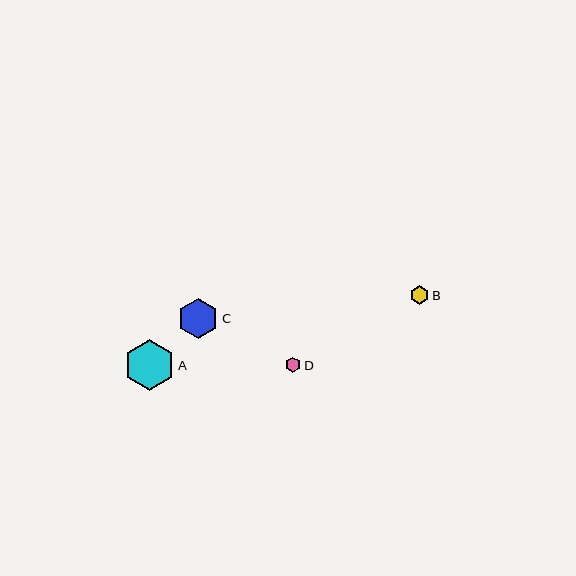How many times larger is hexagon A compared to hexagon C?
Hexagon A is approximately 1.3 times the size of hexagon C.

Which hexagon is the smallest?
Hexagon D is the smallest with a size of approximately 15 pixels.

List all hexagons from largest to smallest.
From largest to smallest: A, C, B, D.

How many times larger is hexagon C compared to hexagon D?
Hexagon C is approximately 2.7 times the size of hexagon D.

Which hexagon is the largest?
Hexagon A is the largest with a size of approximately 51 pixels.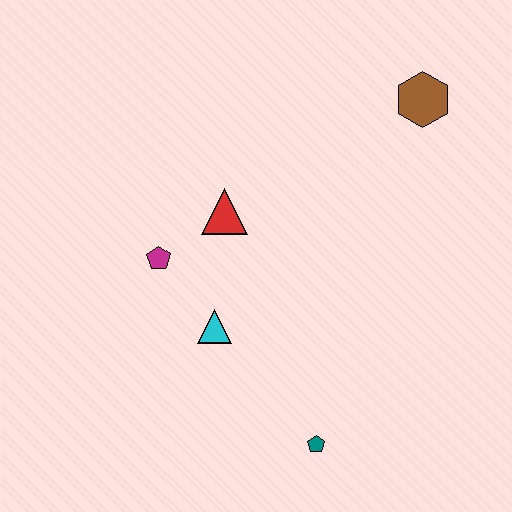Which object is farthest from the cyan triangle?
The brown hexagon is farthest from the cyan triangle.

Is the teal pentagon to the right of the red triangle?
Yes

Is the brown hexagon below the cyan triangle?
No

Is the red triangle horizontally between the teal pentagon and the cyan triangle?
Yes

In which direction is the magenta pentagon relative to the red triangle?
The magenta pentagon is to the left of the red triangle.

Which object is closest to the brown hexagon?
The red triangle is closest to the brown hexagon.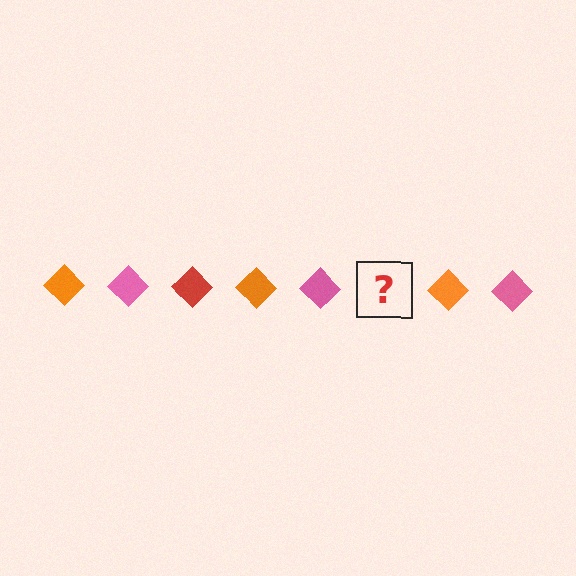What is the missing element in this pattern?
The missing element is a red diamond.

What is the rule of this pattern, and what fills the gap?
The rule is that the pattern cycles through orange, pink, red diamonds. The gap should be filled with a red diamond.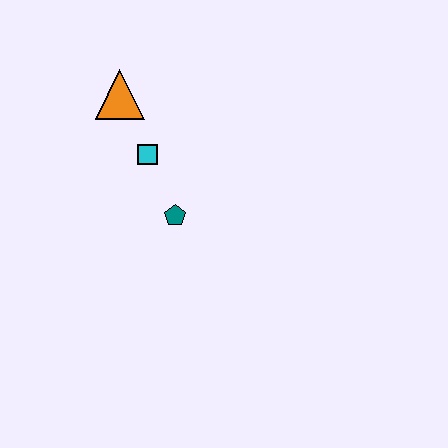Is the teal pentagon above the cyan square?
No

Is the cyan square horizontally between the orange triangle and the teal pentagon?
Yes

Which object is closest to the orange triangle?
The cyan square is closest to the orange triangle.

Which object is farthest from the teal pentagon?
The orange triangle is farthest from the teal pentagon.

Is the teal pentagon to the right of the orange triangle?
Yes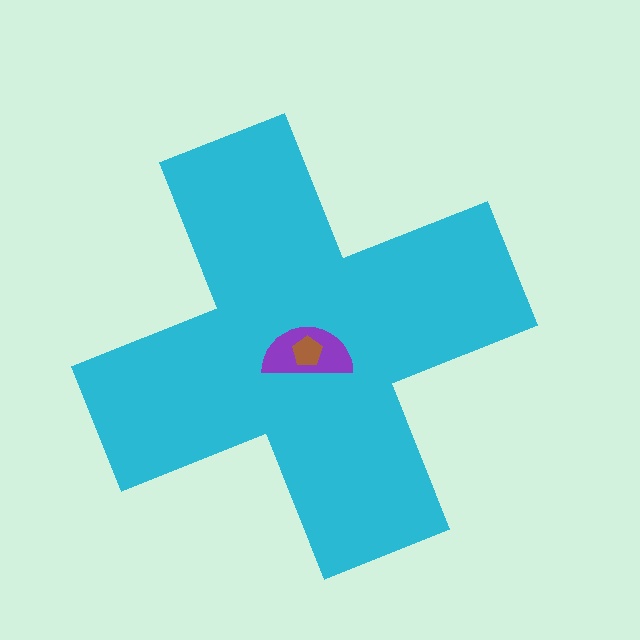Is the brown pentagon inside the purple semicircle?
Yes.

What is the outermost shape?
The cyan cross.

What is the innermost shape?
The brown pentagon.